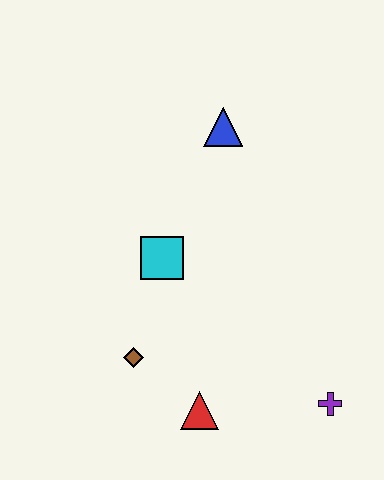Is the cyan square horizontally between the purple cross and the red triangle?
No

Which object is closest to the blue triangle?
The cyan square is closest to the blue triangle.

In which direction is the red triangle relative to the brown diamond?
The red triangle is to the right of the brown diamond.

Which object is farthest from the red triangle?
The blue triangle is farthest from the red triangle.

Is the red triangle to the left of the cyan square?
No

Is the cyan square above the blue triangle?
No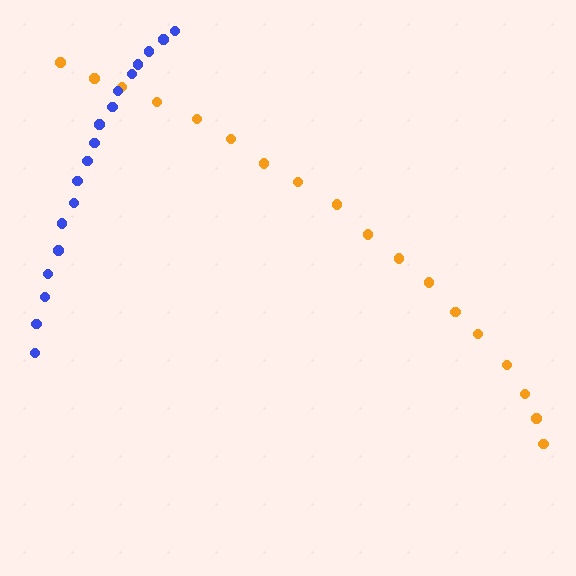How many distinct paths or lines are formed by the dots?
There are 2 distinct paths.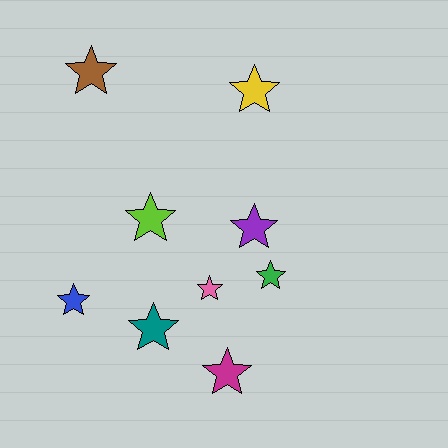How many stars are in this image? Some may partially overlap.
There are 9 stars.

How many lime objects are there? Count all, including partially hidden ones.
There is 1 lime object.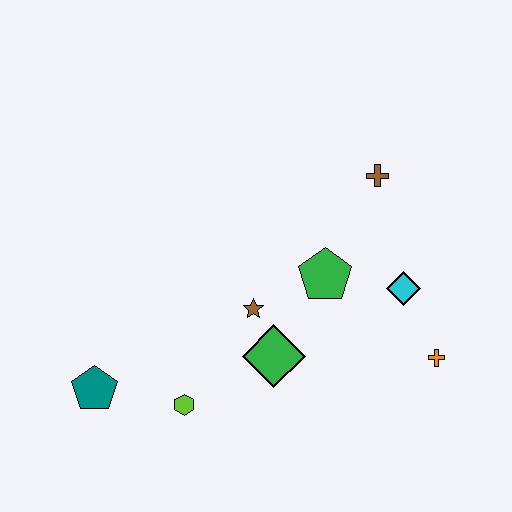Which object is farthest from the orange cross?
The teal pentagon is farthest from the orange cross.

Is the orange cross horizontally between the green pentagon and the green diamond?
No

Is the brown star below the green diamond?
No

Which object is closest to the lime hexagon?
The teal pentagon is closest to the lime hexagon.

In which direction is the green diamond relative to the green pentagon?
The green diamond is below the green pentagon.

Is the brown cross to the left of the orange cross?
Yes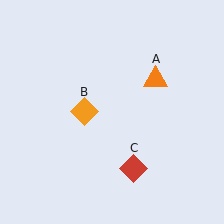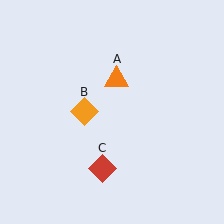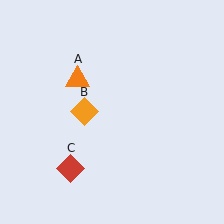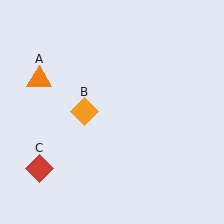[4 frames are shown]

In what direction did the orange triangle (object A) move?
The orange triangle (object A) moved left.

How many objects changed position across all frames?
2 objects changed position: orange triangle (object A), red diamond (object C).